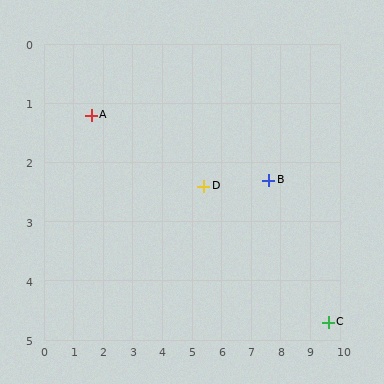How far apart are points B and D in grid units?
Points B and D are about 2.2 grid units apart.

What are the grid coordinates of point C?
Point C is at approximately (9.6, 4.7).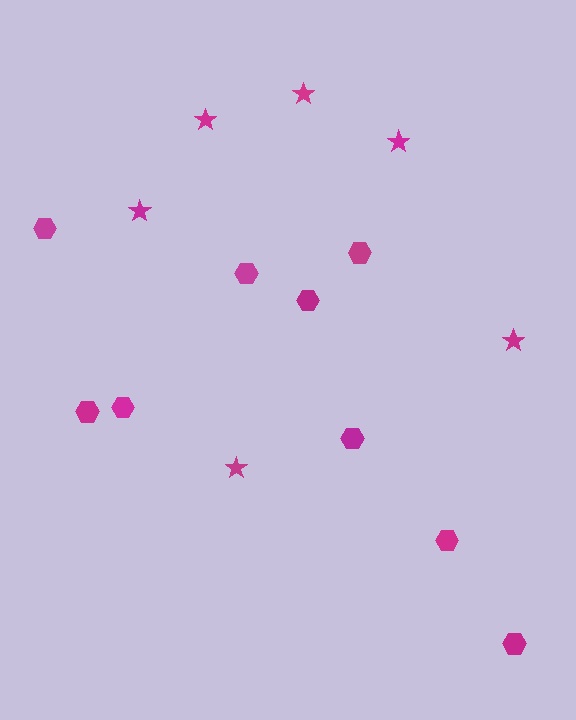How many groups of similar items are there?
There are 2 groups: one group of stars (6) and one group of hexagons (9).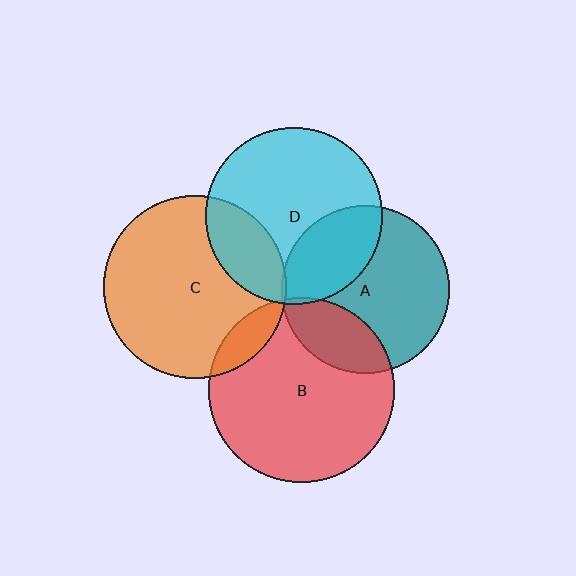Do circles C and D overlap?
Yes.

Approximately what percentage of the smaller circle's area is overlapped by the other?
Approximately 20%.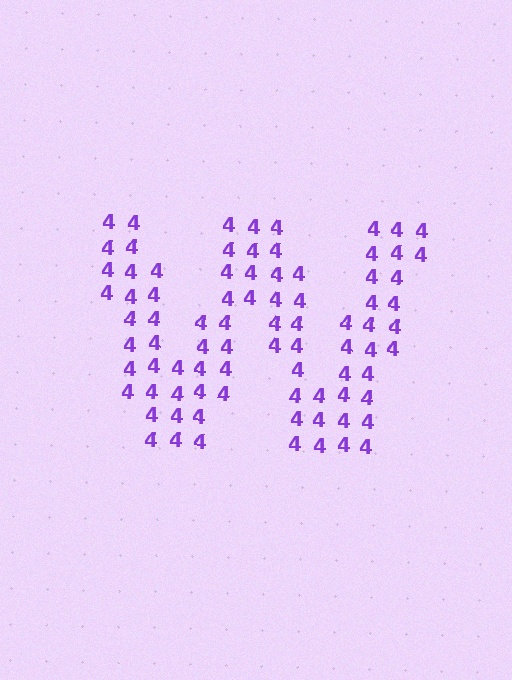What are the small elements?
The small elements are digit 4's.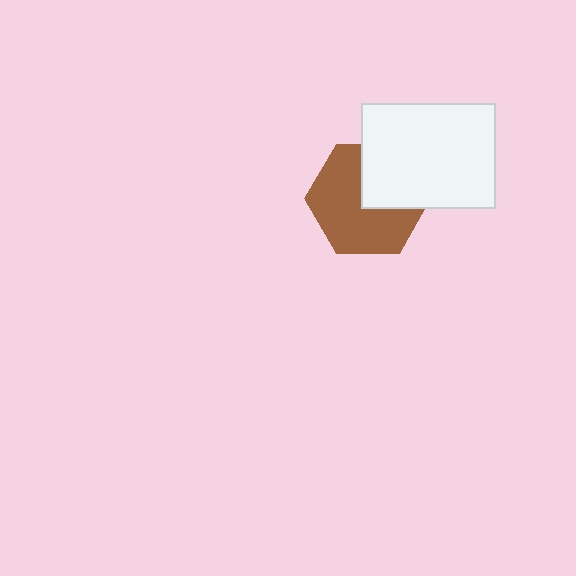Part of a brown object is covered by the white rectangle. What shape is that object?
It is a hexagon.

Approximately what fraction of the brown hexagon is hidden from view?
Roughly 35% of the brown hexagon is hidden behind the white rectangle.